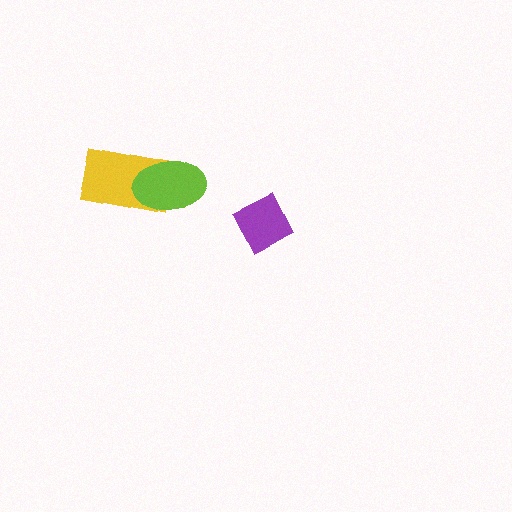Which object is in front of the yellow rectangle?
The lime ellipse is in front of the yellow rectangle.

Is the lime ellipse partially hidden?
No, no other shape covers it.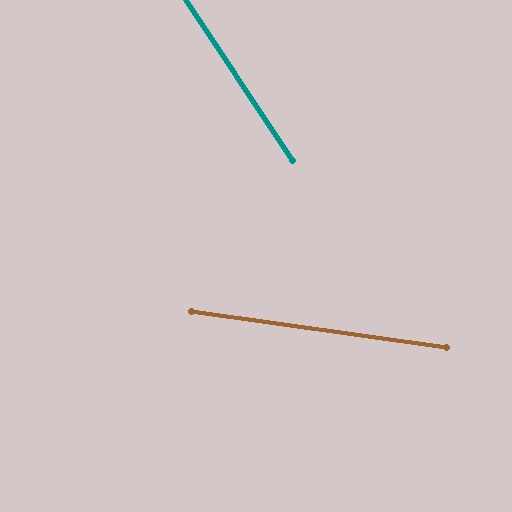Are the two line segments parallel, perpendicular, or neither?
Neither parallel nor perpendicular — they differ by about 48°.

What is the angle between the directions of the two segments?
Approximately 48 degrees.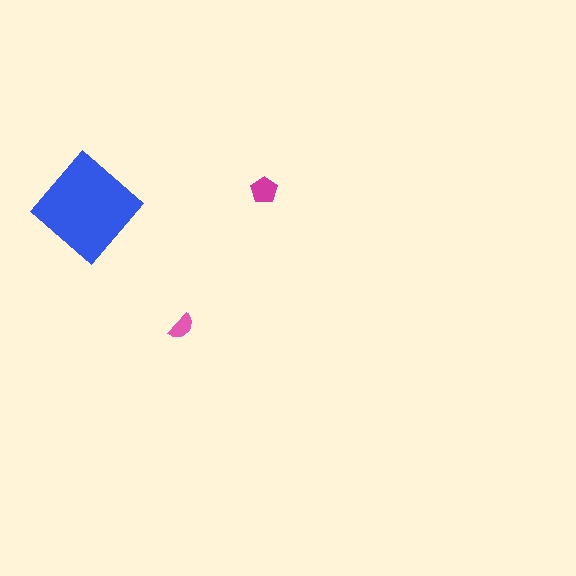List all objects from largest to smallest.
The blue diamond, the magenta pentagon, the pink semicircle.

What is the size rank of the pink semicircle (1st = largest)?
3rd.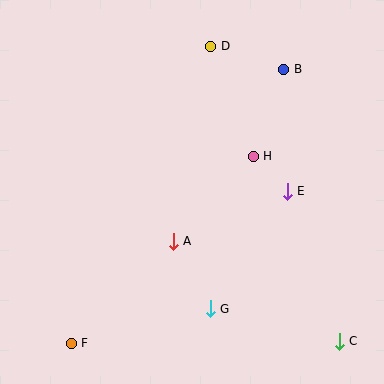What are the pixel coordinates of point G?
Point G is at (210, 309).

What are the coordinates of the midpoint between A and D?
The midpoint between A and D is at (192, 144).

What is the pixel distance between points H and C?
The distance between H and C is 204 pixels.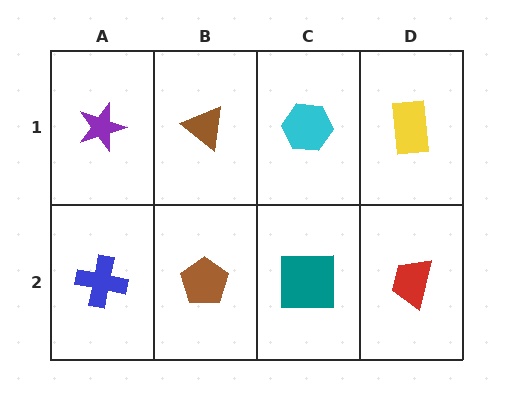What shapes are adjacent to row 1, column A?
A blue cross (row 2, column A), a brown triangle (row 1, column B).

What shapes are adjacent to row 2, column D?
A yellow rectangle (row 1, column D), a teal square (row 2, column C).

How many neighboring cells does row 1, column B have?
3.